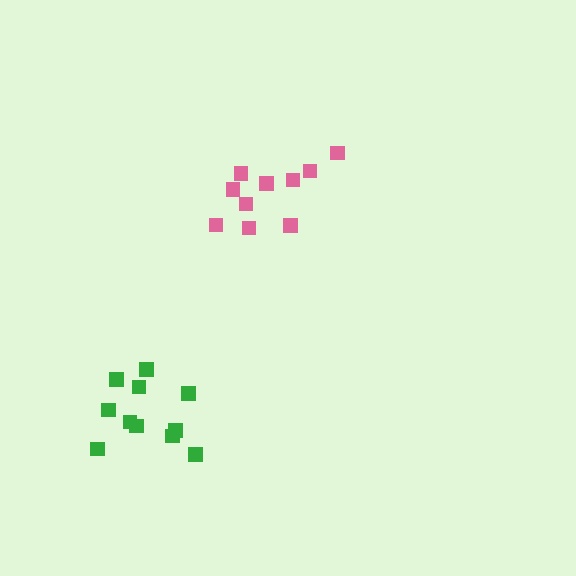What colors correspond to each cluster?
The clusters are colored: green, pink.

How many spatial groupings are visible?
There are 2 spatial groupings.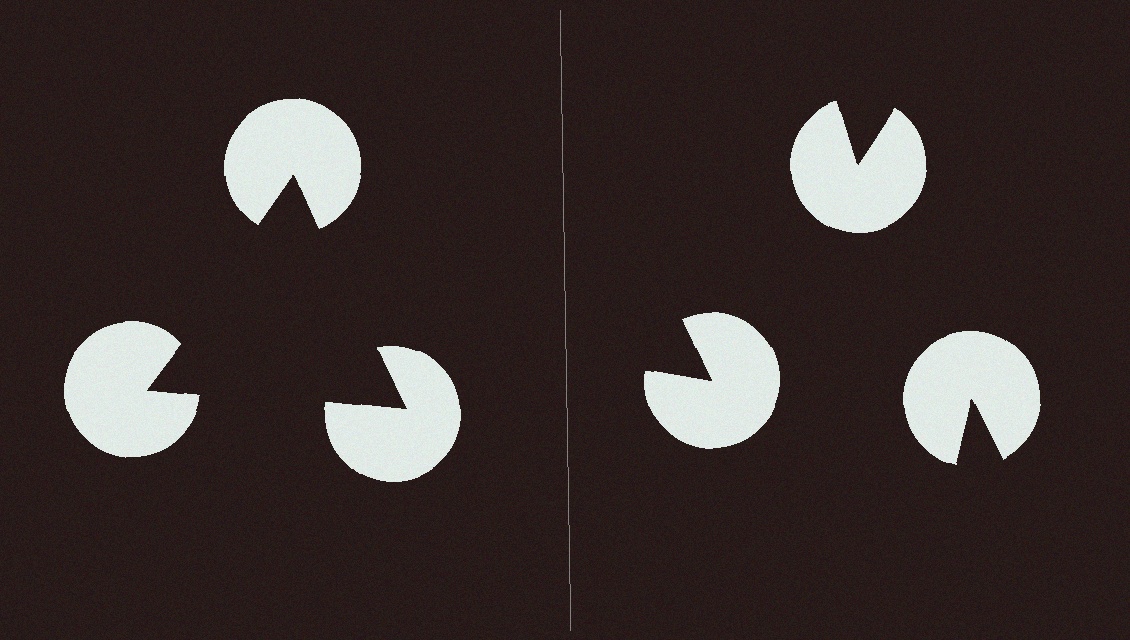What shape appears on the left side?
An illusory triangle.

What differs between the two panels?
The pac-man discs are positioned identically on both sides; only the wedge orientations differ. On the left they align to a triangle; on the right they are misaligned.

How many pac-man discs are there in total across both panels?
6 — 3 on each side.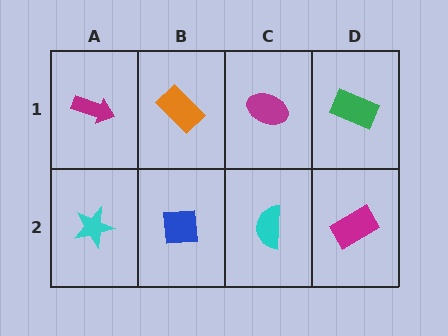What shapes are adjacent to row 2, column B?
An orange rectangle (row 1, column B), a cyan star (row 2, column A), a cyan semicircle (row 2, column C).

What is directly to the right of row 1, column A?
An orange rectangle.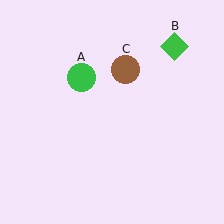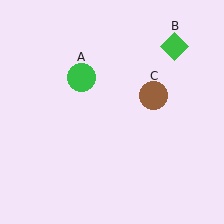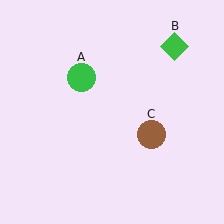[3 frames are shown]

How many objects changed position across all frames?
1 object changed position: brown circle (object C).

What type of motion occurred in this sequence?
The brown circle (object C) rotated clockwise around the center of the scene.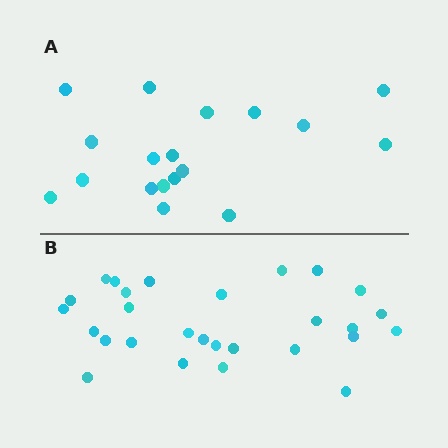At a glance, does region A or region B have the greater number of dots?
Region B (the bottom region) has more dots.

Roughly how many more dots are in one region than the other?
Region B has roughly 10 or so more dots than region A.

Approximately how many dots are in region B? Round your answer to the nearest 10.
About 30 dots. (The exact count is 28, which rounds to 30.)